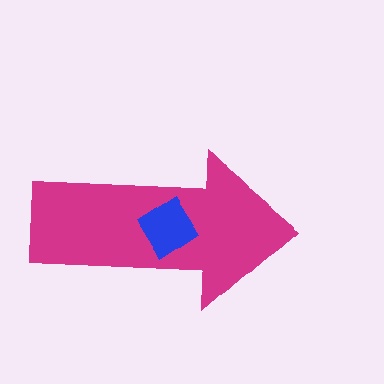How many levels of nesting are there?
2.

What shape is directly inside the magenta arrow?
The blue diamond.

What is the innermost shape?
The blue diamond.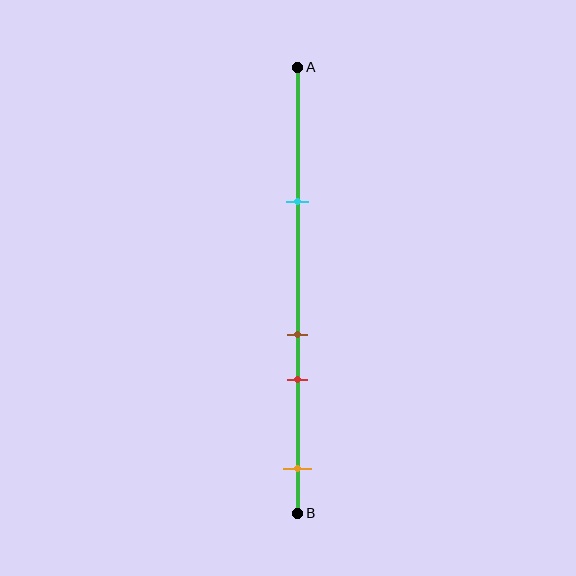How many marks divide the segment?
There are 4 marks dividing the segment.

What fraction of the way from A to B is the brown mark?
The brown mark is approximately 60% (0.6) of the way from A to B.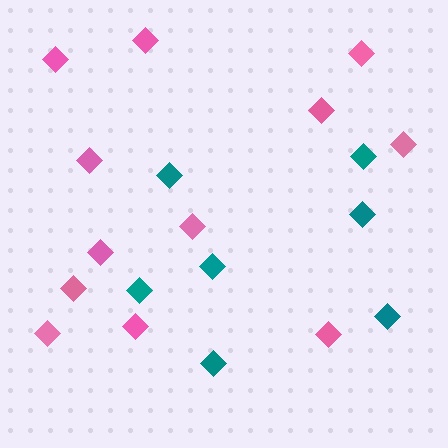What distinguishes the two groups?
There are 2 groups: one group of teal diamonds (7) and one group of pink diamonds (12).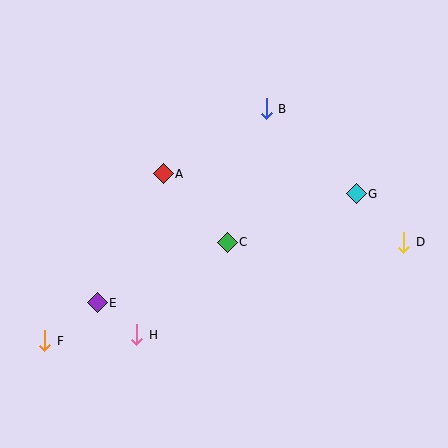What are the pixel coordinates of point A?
Point A is at (163, 174).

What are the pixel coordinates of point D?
Point D is at (404, 242).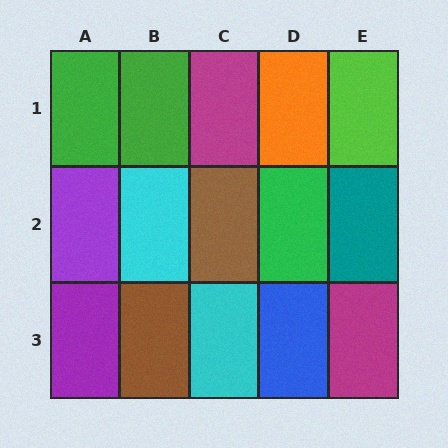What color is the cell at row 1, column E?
Lime.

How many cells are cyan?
2 cells are cyan.